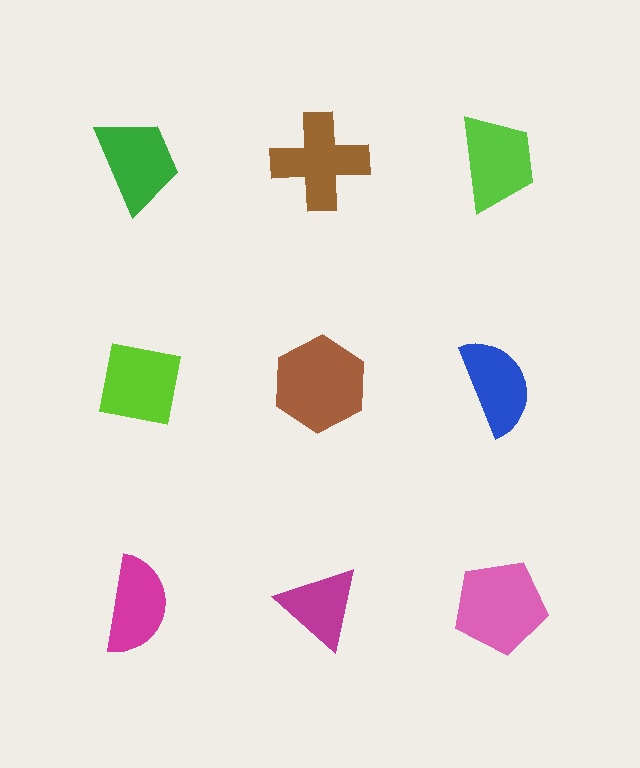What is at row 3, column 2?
A magenta triangle.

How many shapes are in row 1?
3 shapes.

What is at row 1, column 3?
A lime trapezoid.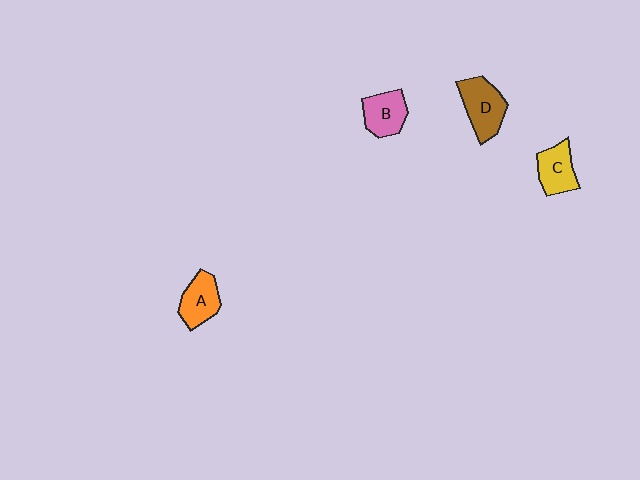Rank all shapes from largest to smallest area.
From largest to smallest: D (brown), B (pink), C (yellow), A (orange).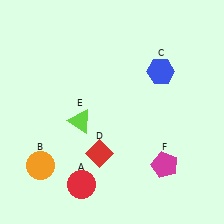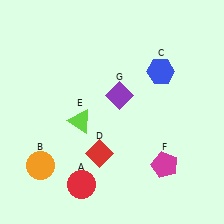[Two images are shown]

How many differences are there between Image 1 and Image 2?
There is 1 difference between the two images.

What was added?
A purple diamond (G) was added in Image 2.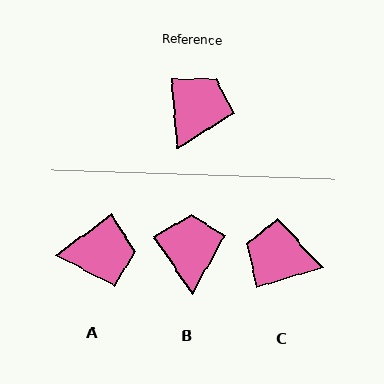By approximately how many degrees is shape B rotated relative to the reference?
Approximately 30 degrees counter-clockwise.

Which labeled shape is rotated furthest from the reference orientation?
C, about 102 degrees away.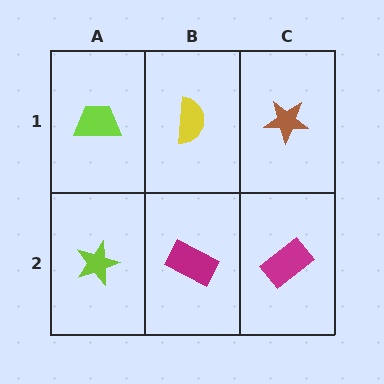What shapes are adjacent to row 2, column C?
A brown star (row 1, column C), a magenta rectangle (row 2, column B).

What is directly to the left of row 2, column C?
A magenta rectangle.